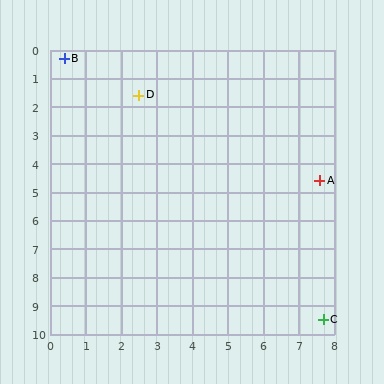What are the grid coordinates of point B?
Point B is at approximately (0.4, 0.3).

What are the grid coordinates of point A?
Point A is at approximately (7.6, 4.6).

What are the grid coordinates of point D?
Point D is at approximately (2.5, 1.6).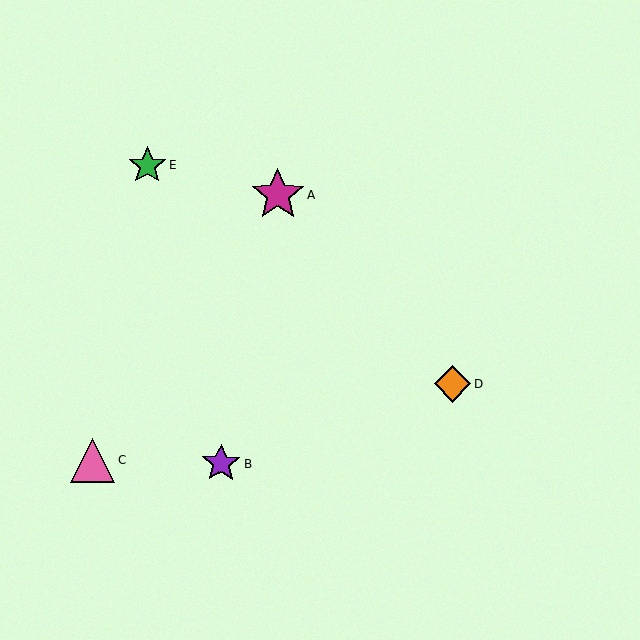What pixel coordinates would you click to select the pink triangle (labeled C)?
Click at (93, 460) to select the pink triangle C.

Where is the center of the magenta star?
The center of the magenta star is at (278, 194).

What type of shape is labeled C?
Shape C is a pink triangle.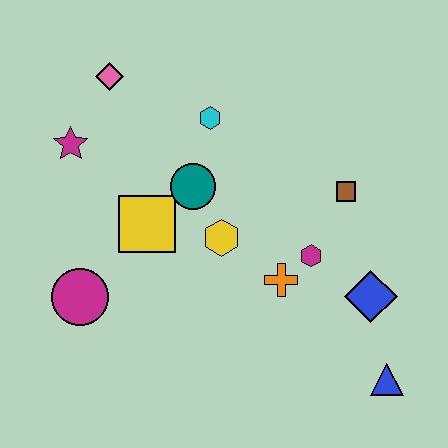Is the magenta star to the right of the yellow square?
No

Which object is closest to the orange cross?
The magenta hexagon is closest to the orange cross.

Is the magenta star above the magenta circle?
Yes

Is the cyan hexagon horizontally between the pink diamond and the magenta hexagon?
Yes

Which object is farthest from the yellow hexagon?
The blue triangle is farthest from the yellow hexagon.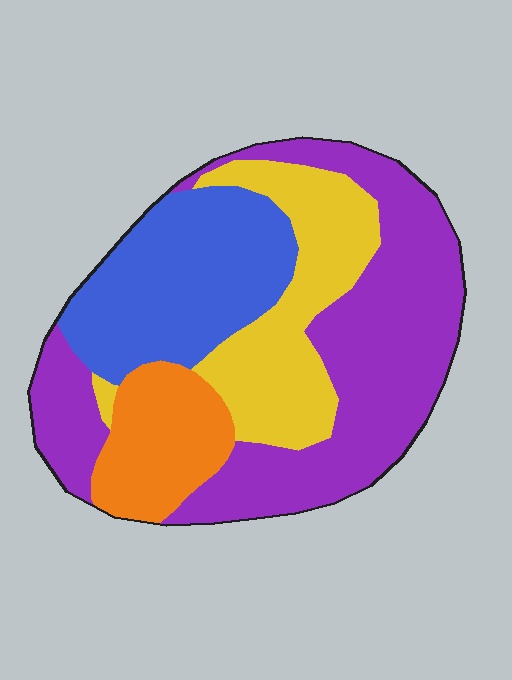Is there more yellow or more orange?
Yellow.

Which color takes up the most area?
Purple, at roughly 40%.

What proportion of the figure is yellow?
Yellow covers 21% of the figure.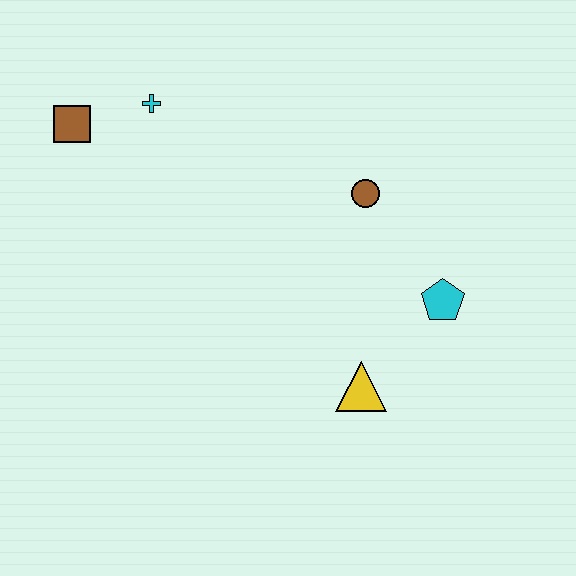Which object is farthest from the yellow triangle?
The brown square is farthest from the yellow triangle.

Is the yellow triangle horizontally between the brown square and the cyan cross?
No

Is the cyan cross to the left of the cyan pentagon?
Yes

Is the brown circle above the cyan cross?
No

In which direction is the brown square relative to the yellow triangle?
The brown square is to the left of the yellow triangle.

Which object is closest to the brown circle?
The cyan pentagon is closest to the brown circle.